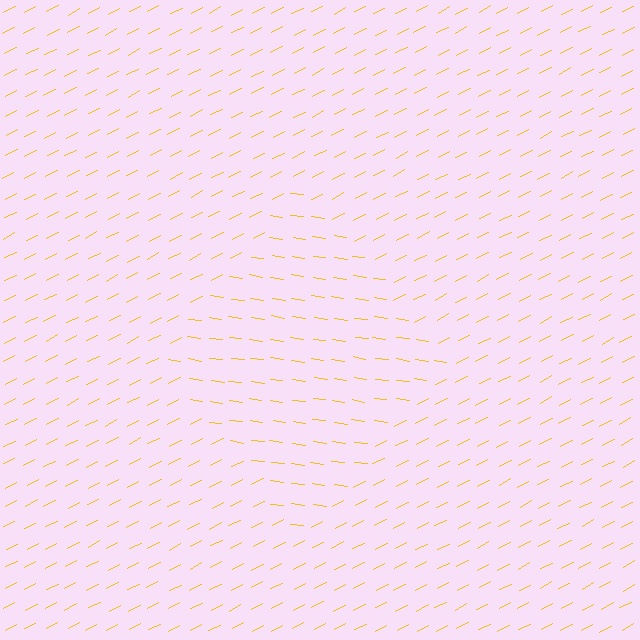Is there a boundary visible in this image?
Yes, there is a texture boundary formed by a change in line orientation.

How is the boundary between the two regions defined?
The boundary is defined purely by a change in line orientation (approximately 35 degrees difference). All lines are the same color and thickness.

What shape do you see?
I see a diamond.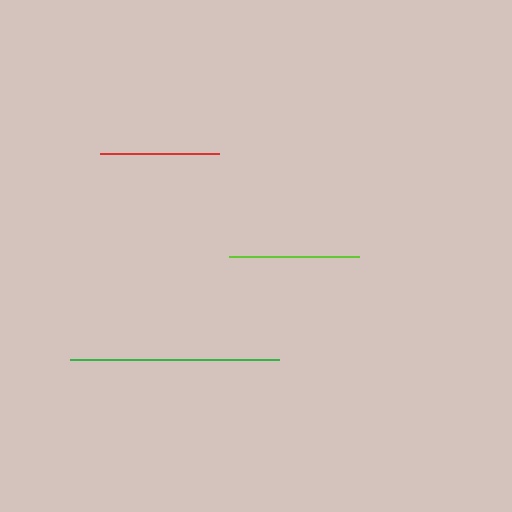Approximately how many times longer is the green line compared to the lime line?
The green line is approximately 1.6 times the length of the lime line.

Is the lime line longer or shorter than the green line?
The green line is longer than the lime line.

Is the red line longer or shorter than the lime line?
The lime line is longer than the red line.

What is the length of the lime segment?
The lime segment is approximately 131 pixels long.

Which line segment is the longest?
The green line is the longest at approximately 210 pixels.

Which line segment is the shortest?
The red line is the shortest at approximately 119 pixels.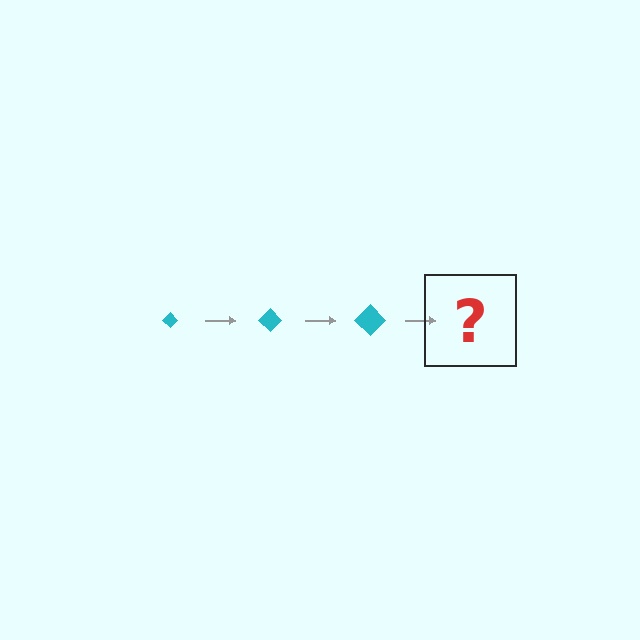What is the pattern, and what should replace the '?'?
The pattern is that the diamond gets progressively larger each step. The '?' should be a cyan diamond, larger than the previous one.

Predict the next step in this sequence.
The next step is a cyan diamond, larger than the previous one.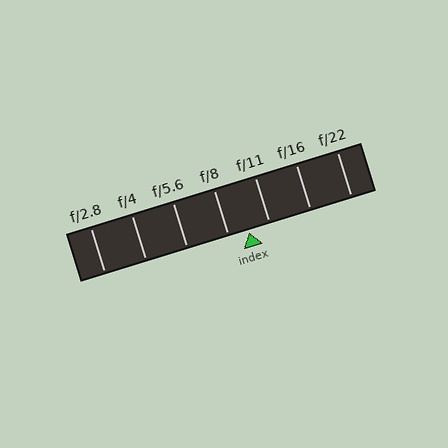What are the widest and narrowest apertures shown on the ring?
The widest aperture shown is f/2.8 and the narrowest is f/22.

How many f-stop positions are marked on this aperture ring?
There are 7 f-stop positions marked.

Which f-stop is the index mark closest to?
The index mark is closest to f/8.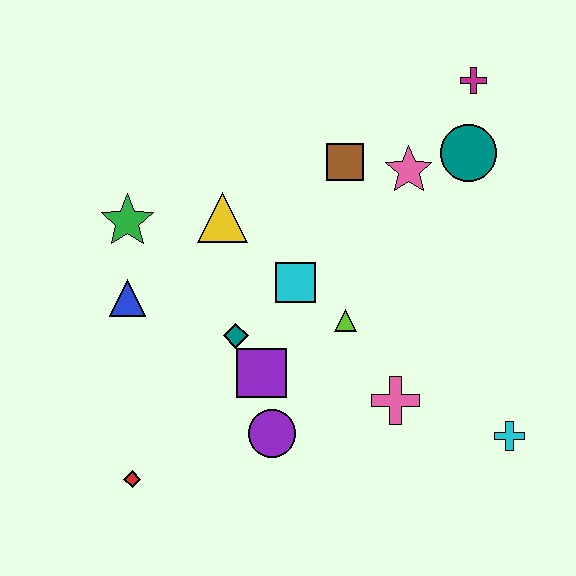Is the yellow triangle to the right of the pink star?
No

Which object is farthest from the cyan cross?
The green star is farthest from the cyan cross.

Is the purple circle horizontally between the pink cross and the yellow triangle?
Yes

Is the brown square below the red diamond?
No